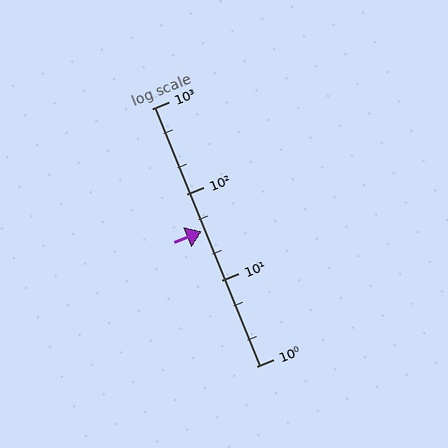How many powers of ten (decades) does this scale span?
The scale spans 3 decades, from 1 to 1000.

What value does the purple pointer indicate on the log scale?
The pointer indicates approximately 37.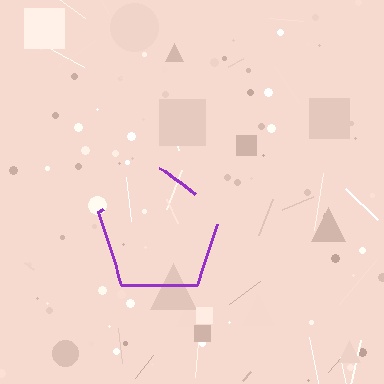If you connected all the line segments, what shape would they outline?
They would outline a pentagon.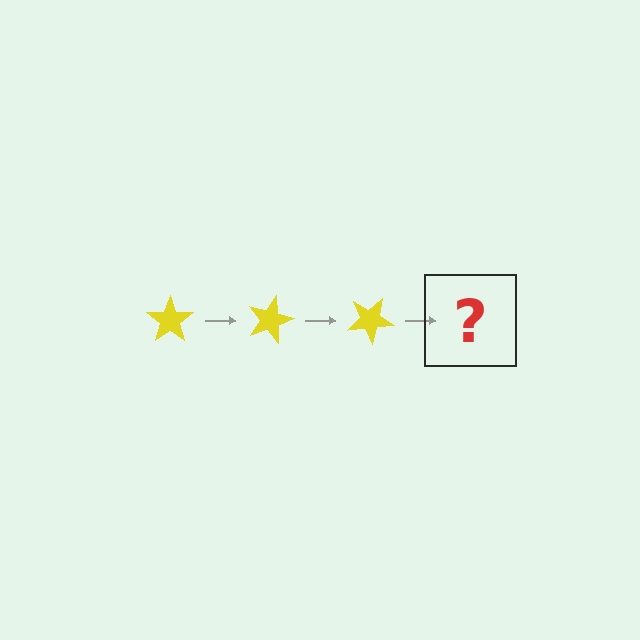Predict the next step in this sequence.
The next step is a yellow star rotated 45 degrees.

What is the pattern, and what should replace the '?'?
The pattern is that the star rotates 15 degrees each step. The '?' should be a yellow star rotated 45 degrees.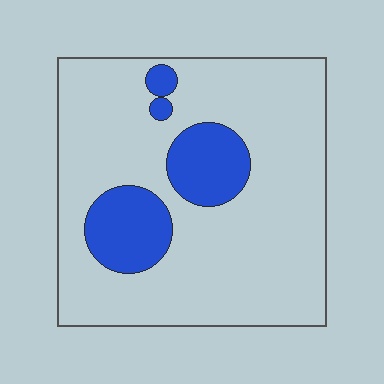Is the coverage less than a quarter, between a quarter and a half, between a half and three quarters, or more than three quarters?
Less than a quarter.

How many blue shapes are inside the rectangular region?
4.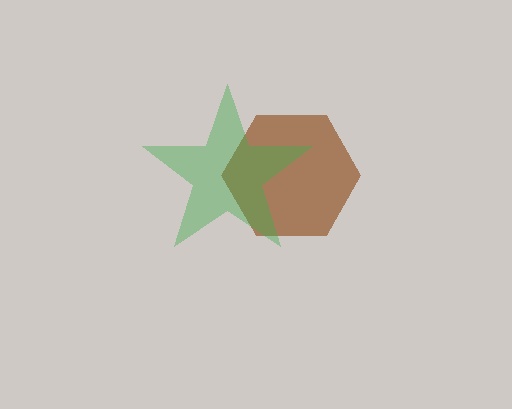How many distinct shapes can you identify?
There are 2 distinct shapes: a brown hexagon, a green star.